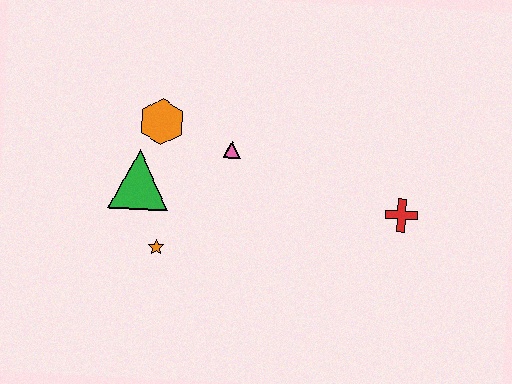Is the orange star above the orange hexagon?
No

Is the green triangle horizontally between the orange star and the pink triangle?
No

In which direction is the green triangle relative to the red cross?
The green triangle is to the left of the red cross.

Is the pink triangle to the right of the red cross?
No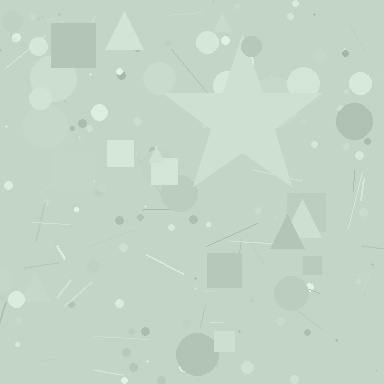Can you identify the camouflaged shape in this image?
The camouflaged shape is a star.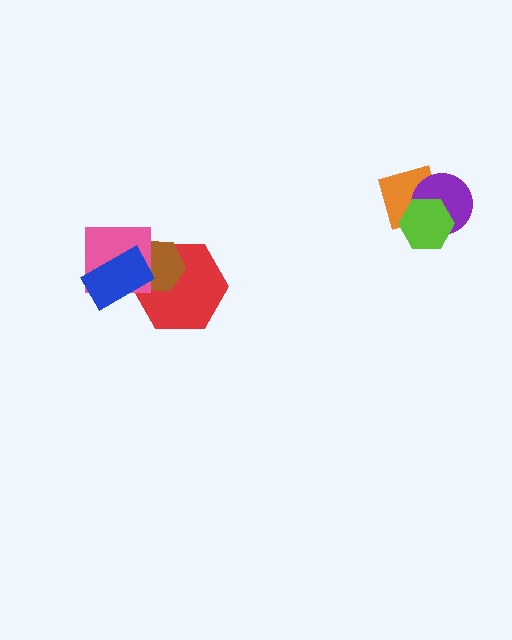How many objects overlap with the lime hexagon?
2 objects overlap with the lime hexagon.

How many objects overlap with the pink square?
3 objects overlap with the pink square.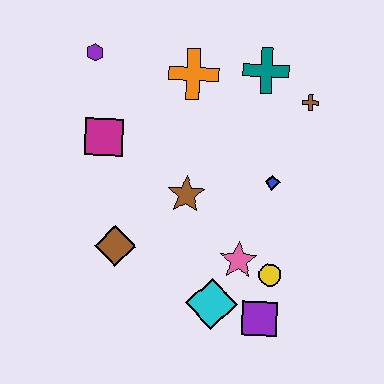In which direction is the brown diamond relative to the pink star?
The brown diamond is to the left of the pink star.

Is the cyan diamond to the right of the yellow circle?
No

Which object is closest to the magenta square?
The purple hexagon is closest to the magenta square.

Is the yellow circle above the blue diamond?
No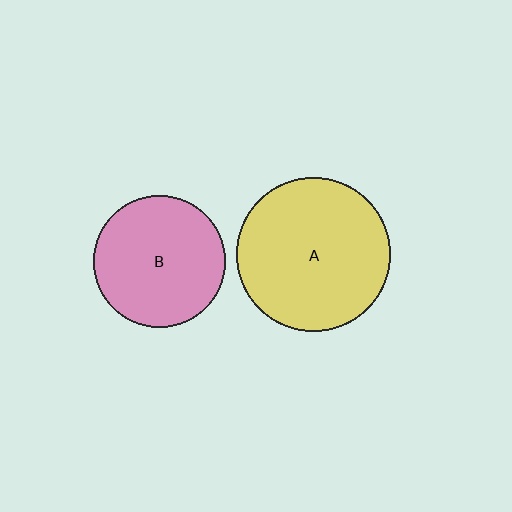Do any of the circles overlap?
No, none of the circles overlap.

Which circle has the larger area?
Circle A (yellow).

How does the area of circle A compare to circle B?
Approximately 1.4 times.